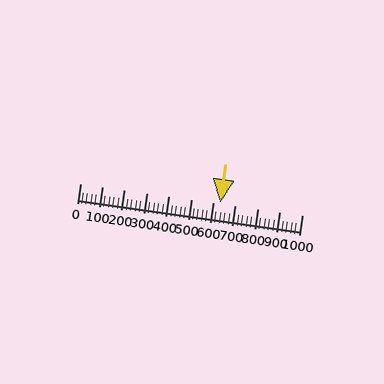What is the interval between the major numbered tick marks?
The major tick marks are spaced 100 units apart.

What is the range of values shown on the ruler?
The ruler shows values from 0 to 1000.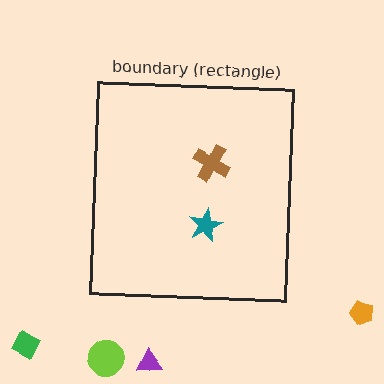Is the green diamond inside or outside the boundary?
Outside.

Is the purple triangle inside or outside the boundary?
Outside.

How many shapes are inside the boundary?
2 inside, 4 outside.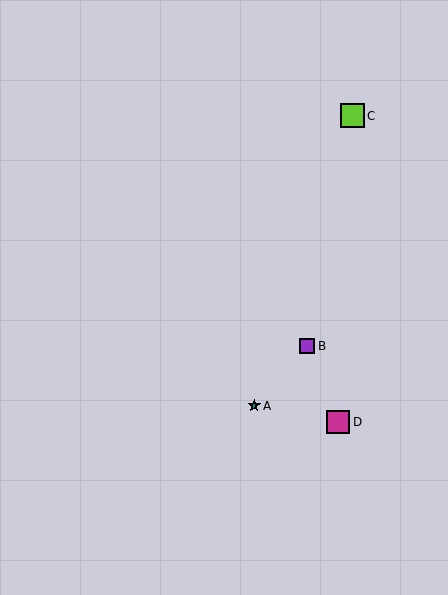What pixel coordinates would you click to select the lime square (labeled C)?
Click at (352, 116) to select the lime square C.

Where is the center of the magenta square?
The center of the magenta square is at (338, 422).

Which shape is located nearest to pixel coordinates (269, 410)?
The teal star (labeled A) at (254, 406) is nearest to that location.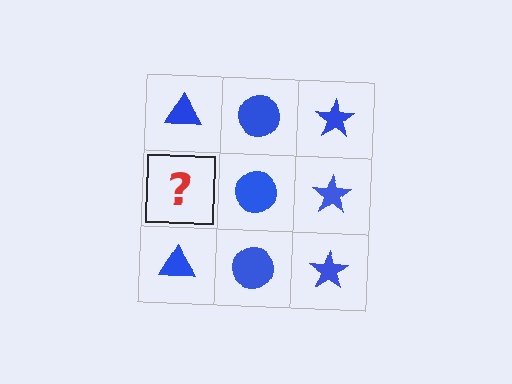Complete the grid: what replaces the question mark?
The question mark should be replaced with a blue triangle.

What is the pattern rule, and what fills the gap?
The rule is that each column has a consistent shape. The gap should be filled with a blue triangle.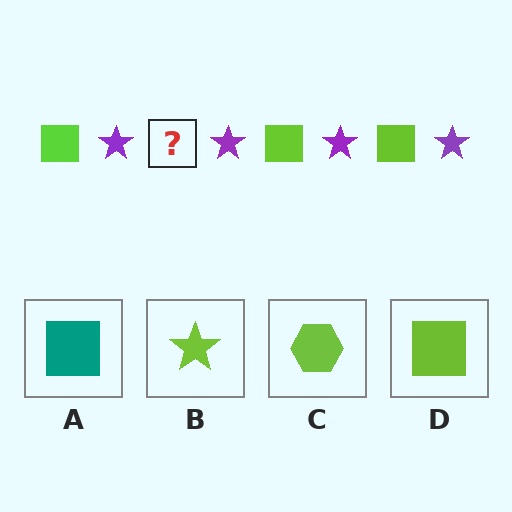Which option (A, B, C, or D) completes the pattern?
D.